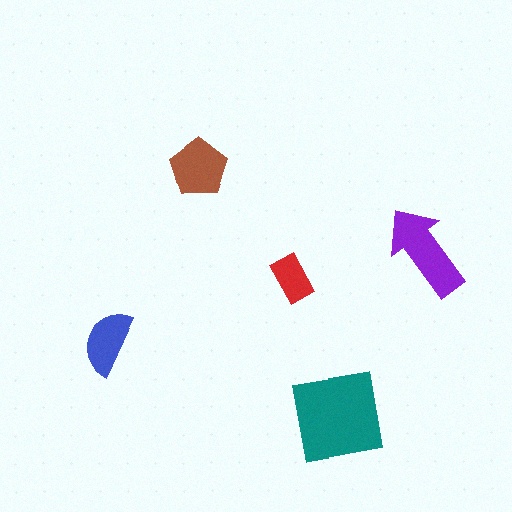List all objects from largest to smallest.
The teal square, the purple arrow, the brown pentagon, the blue semicircle, the red rectangle.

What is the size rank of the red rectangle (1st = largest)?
5th.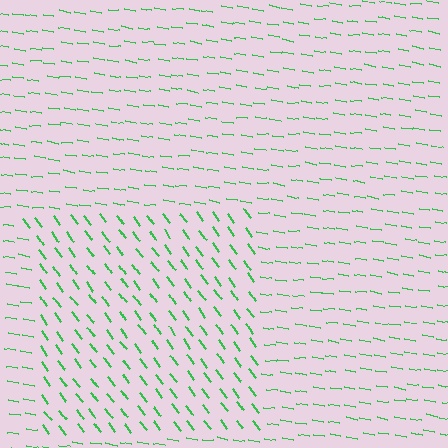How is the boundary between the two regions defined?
The boundary is defined purely by a change in line orientation (approximately 45 degrees difference). All lines are the same color and thickness.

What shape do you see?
I see a rectangle.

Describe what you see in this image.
The image is filled with small green line segments. A rectangle region in the image has lines oriented differently from the surrounding lines, creating a visible texture boundary.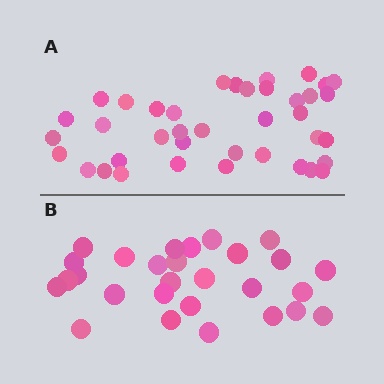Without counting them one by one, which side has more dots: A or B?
Region A (the top region) has more dots.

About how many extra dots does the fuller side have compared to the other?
Region A has roughly 12 or so more dots than region B.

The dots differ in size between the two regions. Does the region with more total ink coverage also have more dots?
No. Region B has more total ink coverage because its dots are larger, but region A actually contains more individual dots. Total area can be misleading — the number of items is what matters here.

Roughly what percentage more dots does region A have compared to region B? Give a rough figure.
About 40% more.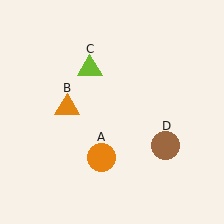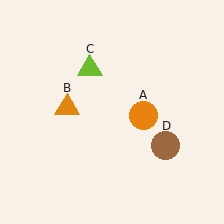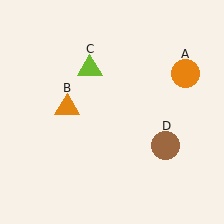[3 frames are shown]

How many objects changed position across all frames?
1 object changed position: orange circle (object A).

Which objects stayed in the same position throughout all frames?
Orange triangle (object B) and lime triangle (object C) and brown circle (object D) remained stationary.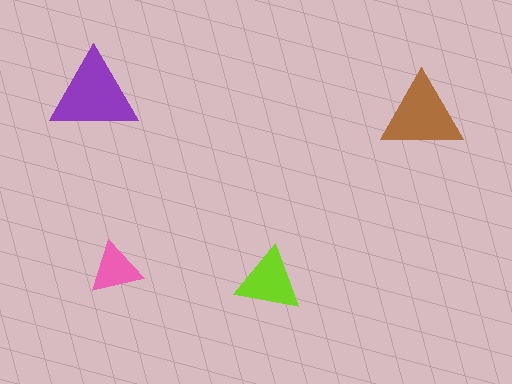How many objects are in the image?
There are 4 objects in the image.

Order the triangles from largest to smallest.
the purple one, the brown one, the lime one, the pink one.